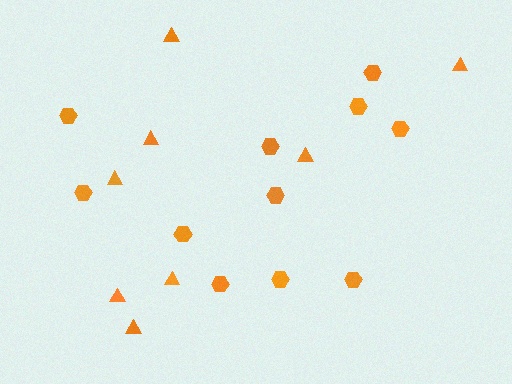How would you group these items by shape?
There are 2 groups: one group of hexagons (11) and one group of triangles (8).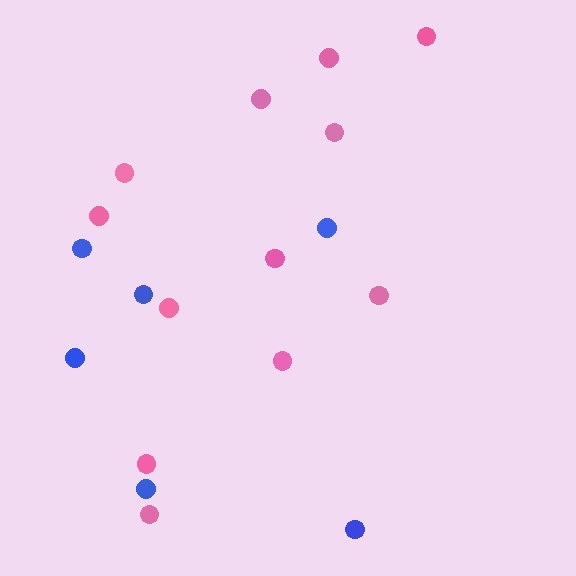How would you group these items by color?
There are 2 groups: one group of pink circles (12) and one group of blue circles (6).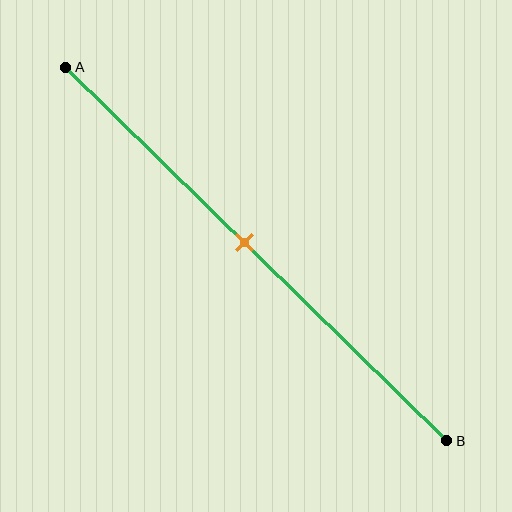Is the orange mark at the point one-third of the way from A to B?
No, the mark is at about 45% from A, not at the 33% one-third point.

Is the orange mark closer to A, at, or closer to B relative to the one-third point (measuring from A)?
The orange mark is closer to point B than the one-third point of segment AB.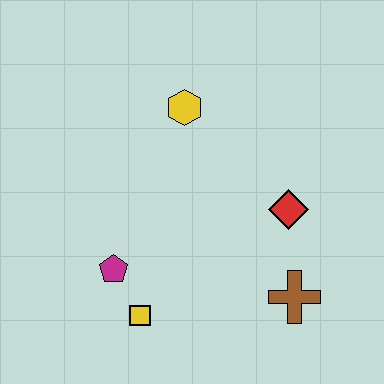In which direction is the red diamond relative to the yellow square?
The red diamond is to the right of the yellow square.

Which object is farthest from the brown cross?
The yellow hexagon is farthest from the brown cross.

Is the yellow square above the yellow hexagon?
No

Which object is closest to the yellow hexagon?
The red diamond is closest to the yellow hexagon.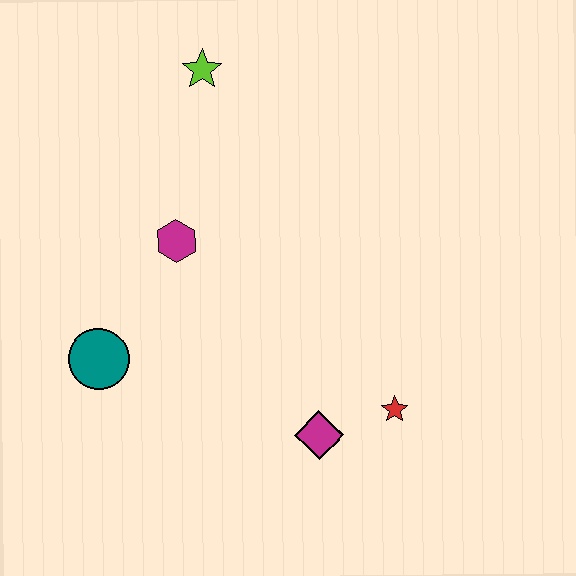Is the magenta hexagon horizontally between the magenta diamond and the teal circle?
Yes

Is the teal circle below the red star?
No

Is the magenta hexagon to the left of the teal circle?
No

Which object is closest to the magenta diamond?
The red star is closest to the magenta diamond.